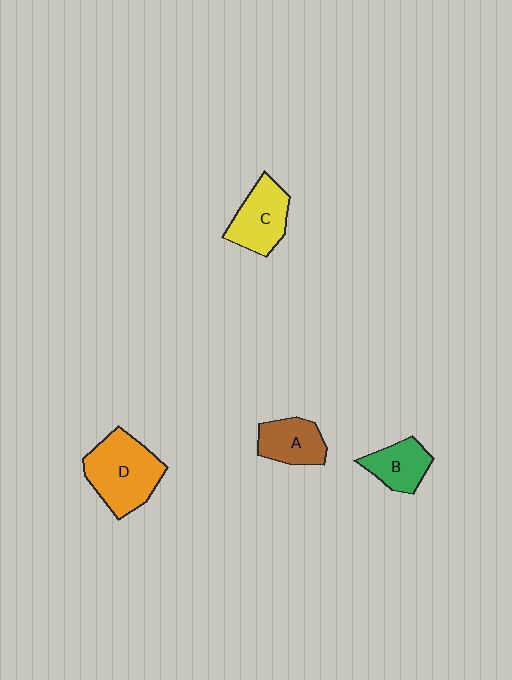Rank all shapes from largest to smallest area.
From largest to smallest: D (orange), C (yellow), A (brown), B (green).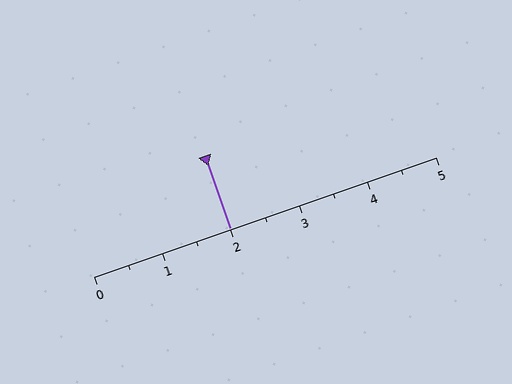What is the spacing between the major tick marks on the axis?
The major ticks are spaced 1 apart.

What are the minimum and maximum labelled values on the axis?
The axis runs from 0 to 5.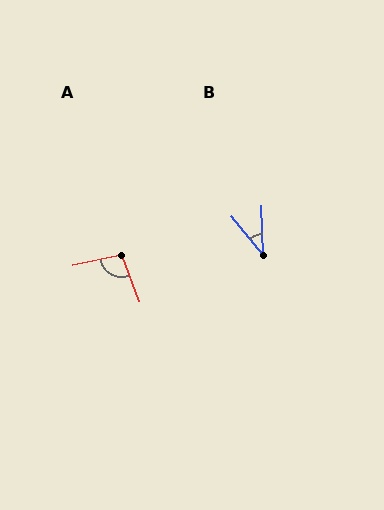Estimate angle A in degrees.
Approximately 99 degrees.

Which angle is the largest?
A, at approximately 99 degrees.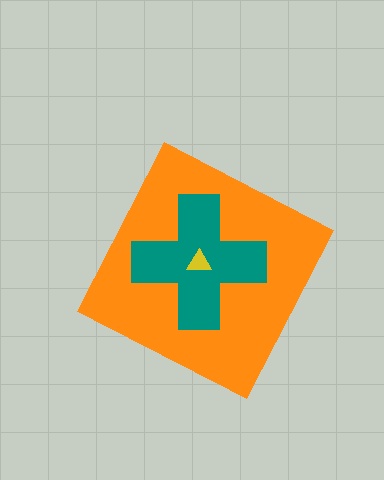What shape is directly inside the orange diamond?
The teal cross.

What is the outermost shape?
The orange diamond.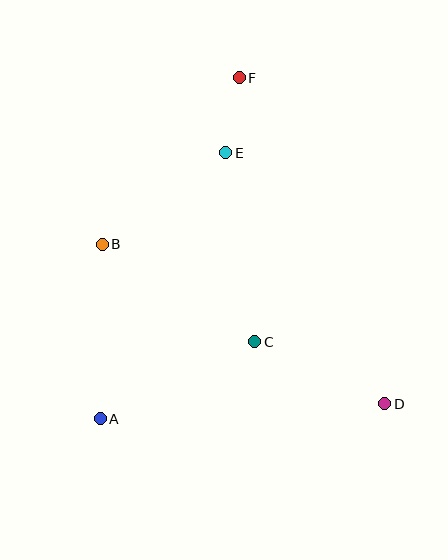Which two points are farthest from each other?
Points A and F are farthest from each other.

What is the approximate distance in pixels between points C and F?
The distance between C and F is approximately 264 pixels.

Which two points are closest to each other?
Points E and F are closest to each other.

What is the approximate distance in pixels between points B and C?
The distance between B and C is approximately 181 pixels.